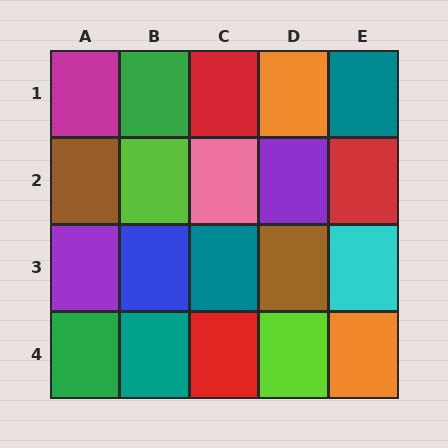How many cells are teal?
3 cells are teal.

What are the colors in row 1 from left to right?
Magenta, green, red, orange, teal.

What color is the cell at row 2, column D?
Purple.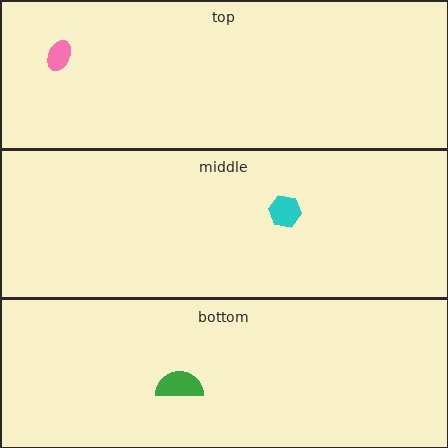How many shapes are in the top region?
1.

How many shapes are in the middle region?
1.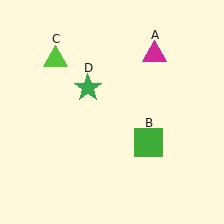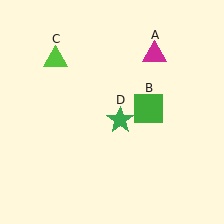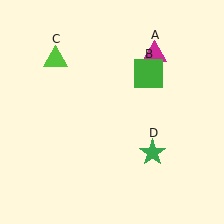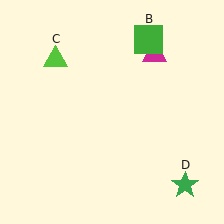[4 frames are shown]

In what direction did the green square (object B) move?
The green square (object B) moved up.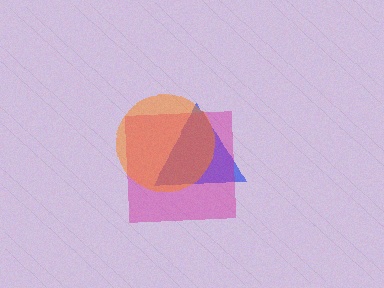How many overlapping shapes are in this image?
There are 3 overlapping shapes in the image.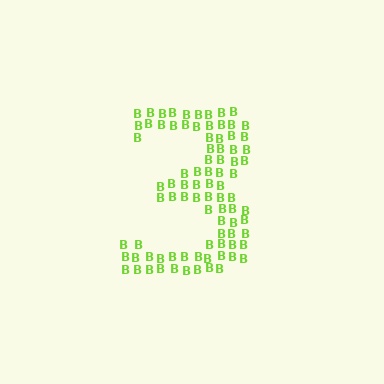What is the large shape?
The large shape is the digit 3.